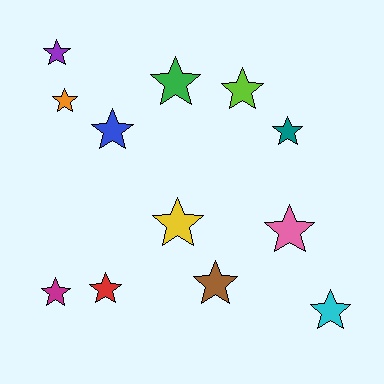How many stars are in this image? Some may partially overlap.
There are 12 stars.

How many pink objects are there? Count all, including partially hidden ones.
There is 1 pink object.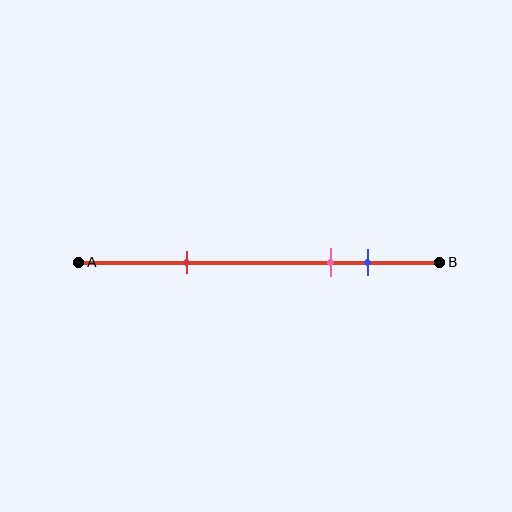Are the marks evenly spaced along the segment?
No, the marks are not evenly spaced.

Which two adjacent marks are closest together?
The pink and blue marks are the closest adjacent pair.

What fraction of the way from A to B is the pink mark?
The pink mark is approximately 70% (0.7) of the way from A to B.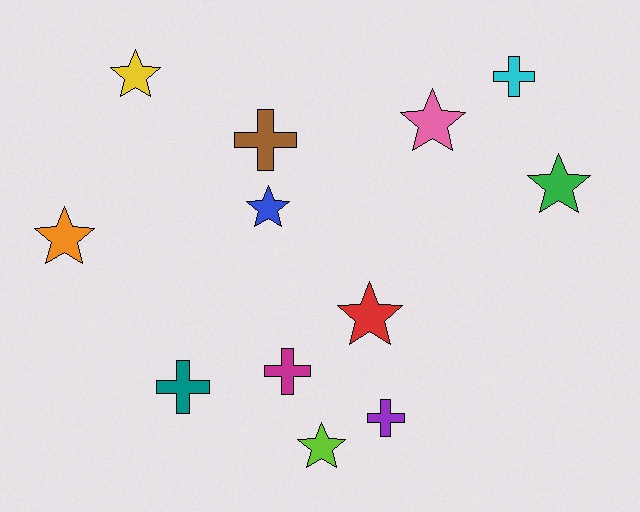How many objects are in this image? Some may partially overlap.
There are 12 objects.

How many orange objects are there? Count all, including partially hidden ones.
There is 1 orange object.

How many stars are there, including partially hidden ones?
There are 7 stars.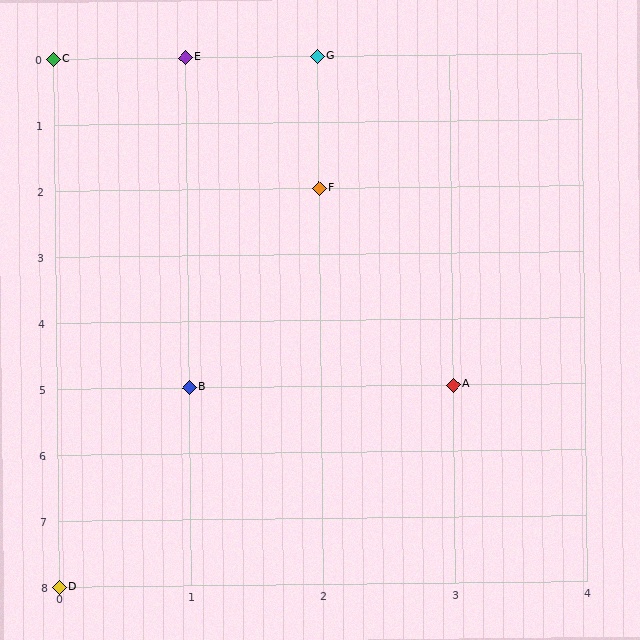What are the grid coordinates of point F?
Point F is at grid coordinates (2, 2).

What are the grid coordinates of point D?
Point D is at grid coordinates (0, 8).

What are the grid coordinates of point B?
Point B is at grid coordinates (1, 5).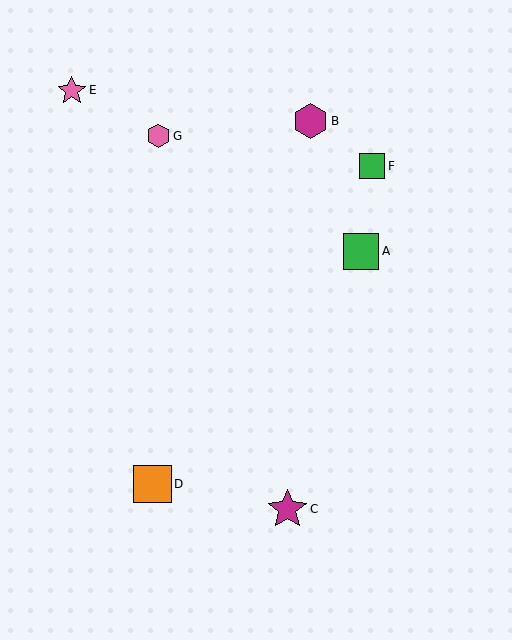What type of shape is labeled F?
Shape F is a green square.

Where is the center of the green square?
The center of the green square is at (372, 166).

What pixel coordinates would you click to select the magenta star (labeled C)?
Click at (287, 509) to select the magenta star C.